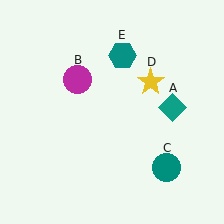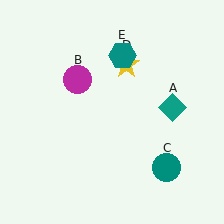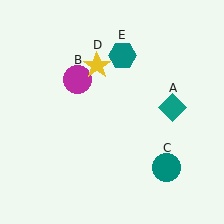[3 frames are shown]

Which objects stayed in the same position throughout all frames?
Teal diamond (object A) and magenta circle (object B) and teal circle (object C) and teal hexagon (object E) remained stationary.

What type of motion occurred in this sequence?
The yellow star (object D) rotated counterclockwise around the center of the scene.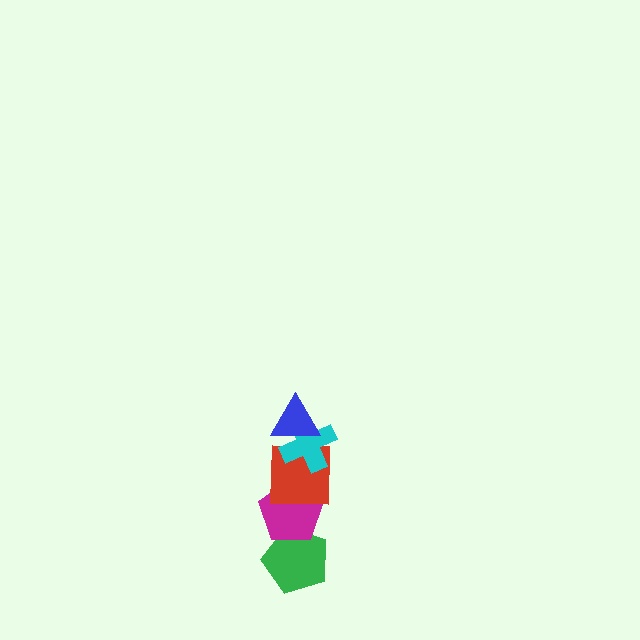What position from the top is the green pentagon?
The green pentagon is 5th from the top.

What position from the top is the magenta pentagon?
The magenta pentagon is 4th from the top.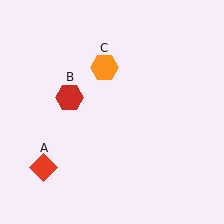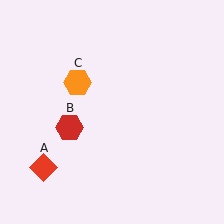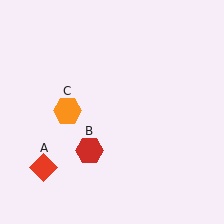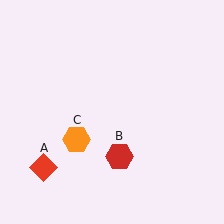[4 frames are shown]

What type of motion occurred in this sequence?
The red hexagon (object B), orange hexagon (object C) rotated counterclockwise around the center of the scene.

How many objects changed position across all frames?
2 objects changed position: red hexagon (object B), orange hexagon (object C).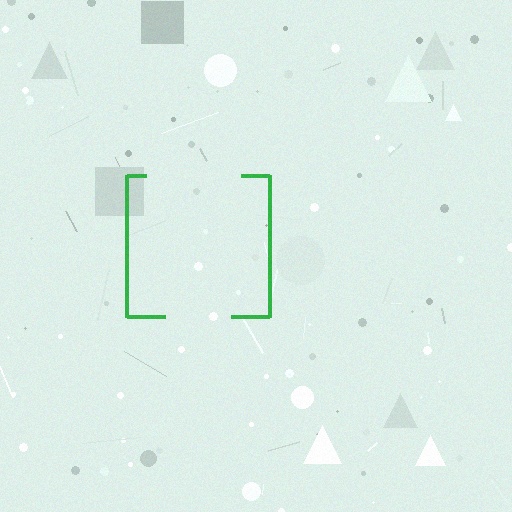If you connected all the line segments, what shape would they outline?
They would outline a square.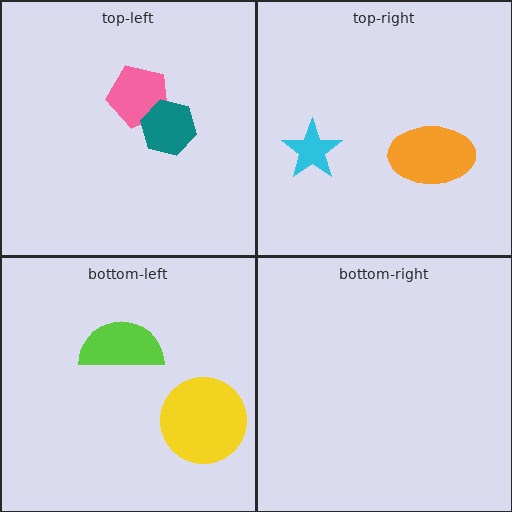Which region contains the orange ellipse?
The top-right region.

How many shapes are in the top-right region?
2.